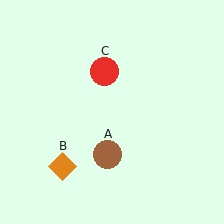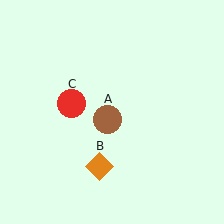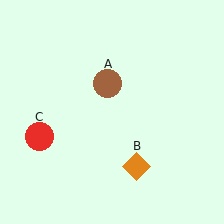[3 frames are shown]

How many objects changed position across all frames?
3 objects changed position: brown circle (object A), orange diamond (object B), red circle (object C).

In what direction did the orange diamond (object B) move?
The orange diamond (object B) moved right.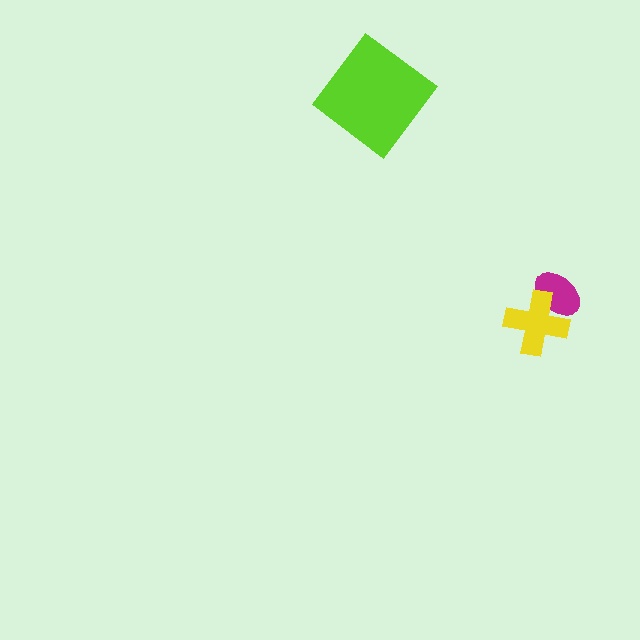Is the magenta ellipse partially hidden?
Yes, it is partially covered by another shape.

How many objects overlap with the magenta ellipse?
1 object overlaps with the magenta ellipse.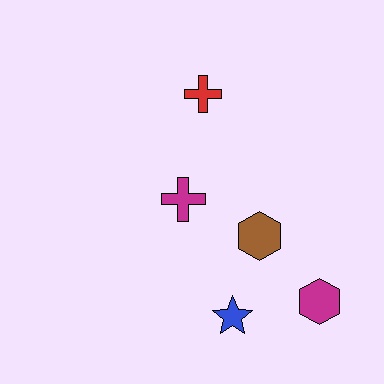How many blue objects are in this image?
There is 1 blue object.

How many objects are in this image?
There are 5 objects.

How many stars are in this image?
There is 1 star.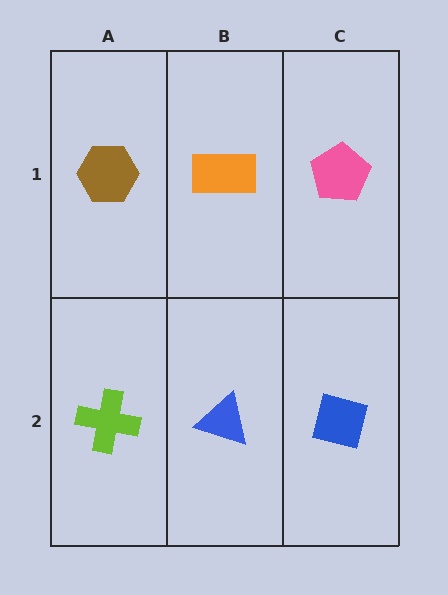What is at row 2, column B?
A blue triangle.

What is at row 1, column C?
A pink pentagon.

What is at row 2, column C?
A blue square.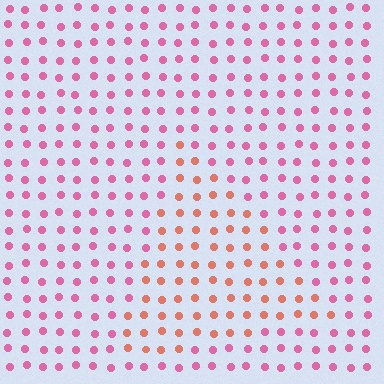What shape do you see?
I see a triangle.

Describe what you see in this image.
The image is filled with small pink elements in a uniform arrangement. A triangle-shaped region is visible where the elements are tinted to a slightly different hue, forming a subtle color boundary.